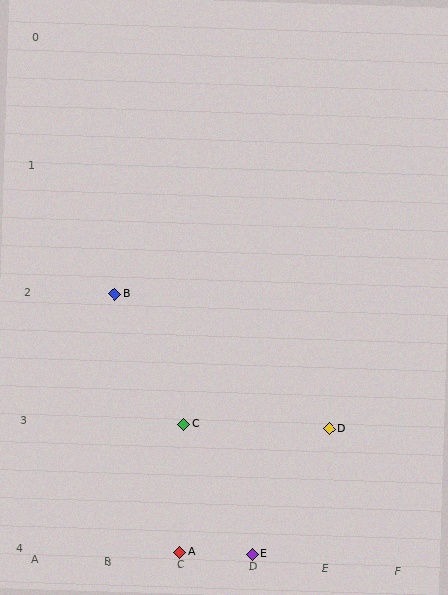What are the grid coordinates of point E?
Point E is at grid coordinates (D, 4).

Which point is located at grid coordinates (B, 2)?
Point B is at (B, 2).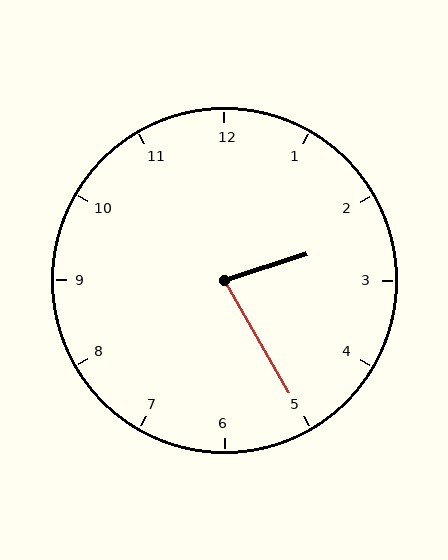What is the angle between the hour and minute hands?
Approximately 78 degrees.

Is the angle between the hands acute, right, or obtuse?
It is acute.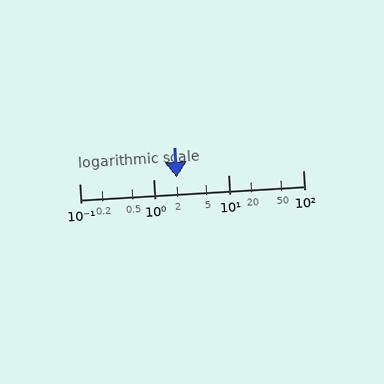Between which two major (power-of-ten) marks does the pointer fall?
The pointer is between 1 and 10.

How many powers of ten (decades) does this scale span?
The scale spans 3 decades, from 0.1 to 100.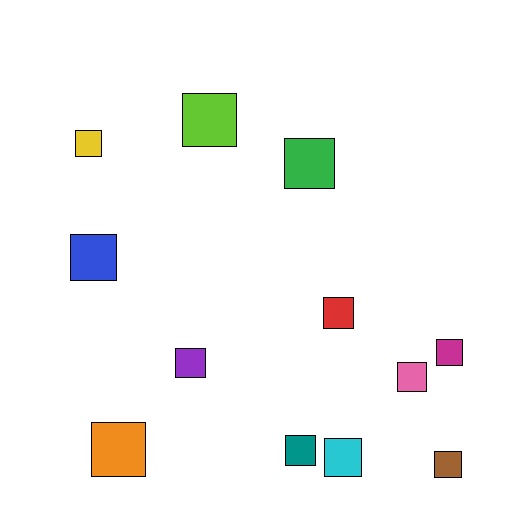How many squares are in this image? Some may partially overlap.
There are 12 squares.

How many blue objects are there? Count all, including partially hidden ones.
There is 1 blue object.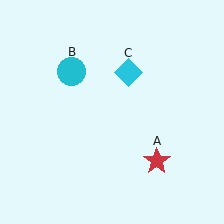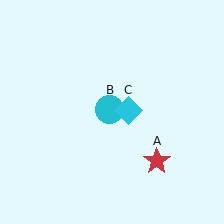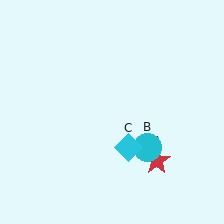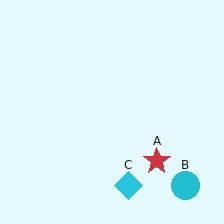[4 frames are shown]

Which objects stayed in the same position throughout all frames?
Red star (object A) remained stationary.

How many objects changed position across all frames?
2 objects changed position: cyan circle (object B), cyan diamond (object C).